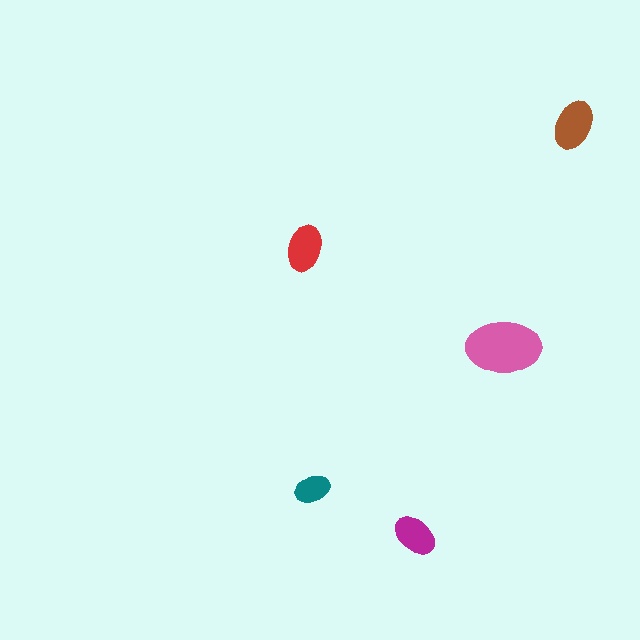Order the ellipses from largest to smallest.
the pink one, the brown one, the red one, the magenta one, the teal one.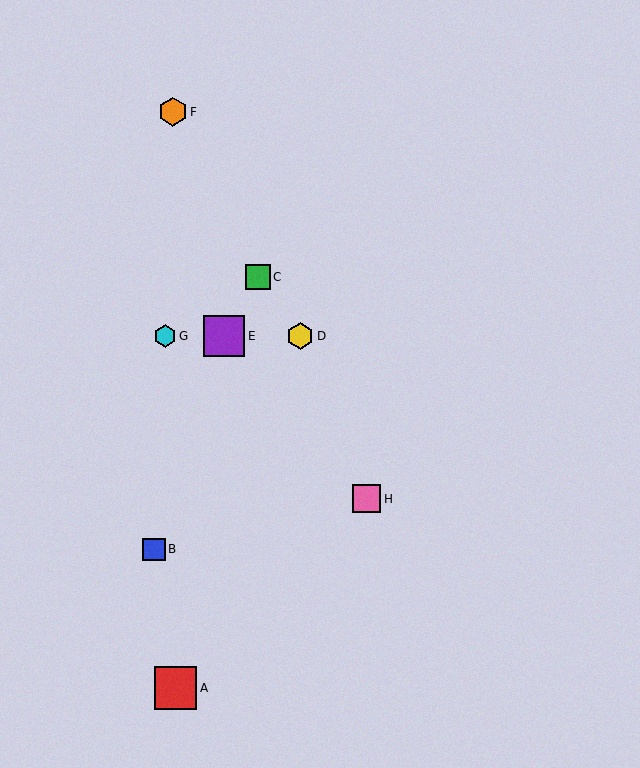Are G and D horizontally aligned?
Yes, both are at y≈336.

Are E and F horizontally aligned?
No, E is at y≈336 and F is at y≈112.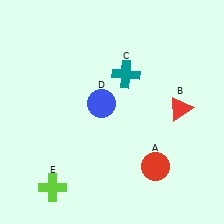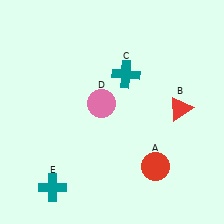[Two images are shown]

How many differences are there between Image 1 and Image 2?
There are 2 differences between the two images.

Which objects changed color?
D changed from blue to pink. E changed from lime to teal.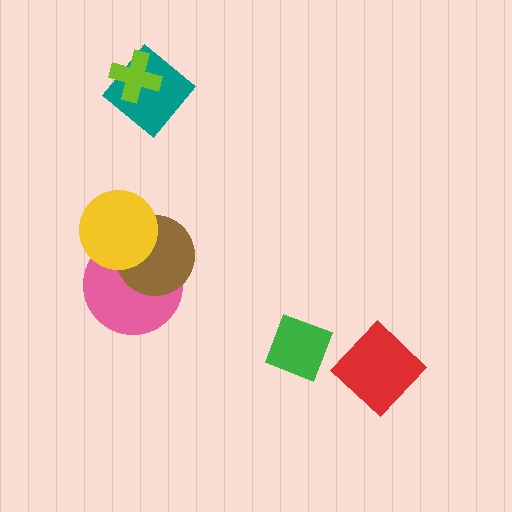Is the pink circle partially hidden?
Yes, it is partially covered by another shape.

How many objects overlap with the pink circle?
2 objects overlap with the pink circle.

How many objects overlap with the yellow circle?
2 objects overlap with the yellow circle.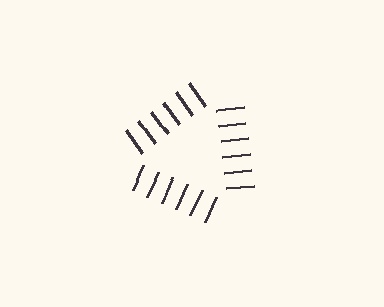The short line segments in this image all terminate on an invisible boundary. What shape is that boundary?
An illusory triangle — the line segments terminate on its edges but no continuous stroke is drawn.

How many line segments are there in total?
18 — 6 along each of the 3 edges.